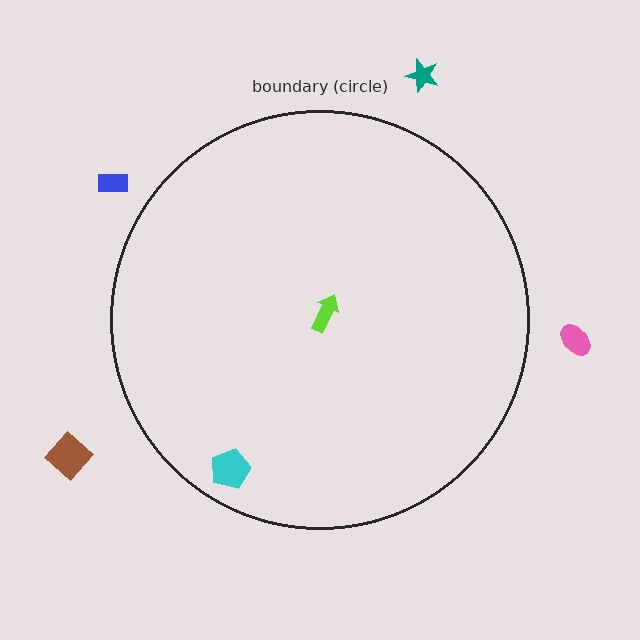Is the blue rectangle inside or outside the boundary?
Outside.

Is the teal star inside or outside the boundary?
Outside.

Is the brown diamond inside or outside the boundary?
Outside.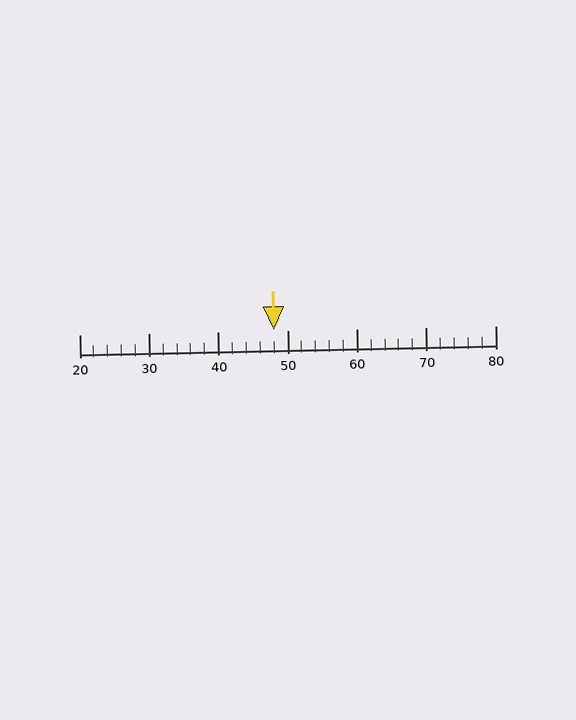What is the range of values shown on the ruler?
The ruler shows values from 20 to 80.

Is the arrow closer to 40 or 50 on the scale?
The arrow is closer to 50.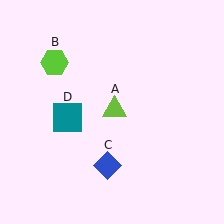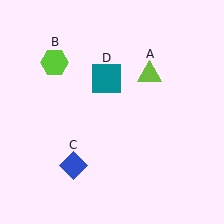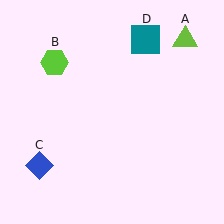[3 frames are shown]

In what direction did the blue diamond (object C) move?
The blue diamond (object C) moved left.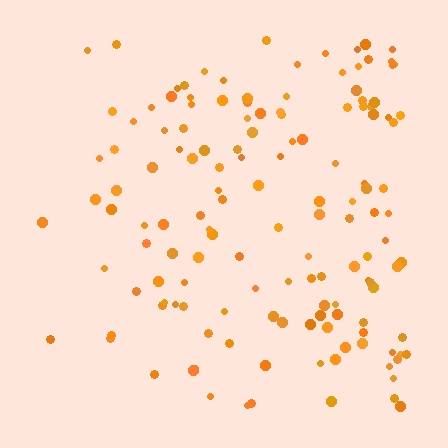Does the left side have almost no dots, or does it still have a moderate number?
Still a moderate number, just noticeably fewer than the right.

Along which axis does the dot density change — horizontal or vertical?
Horizontal.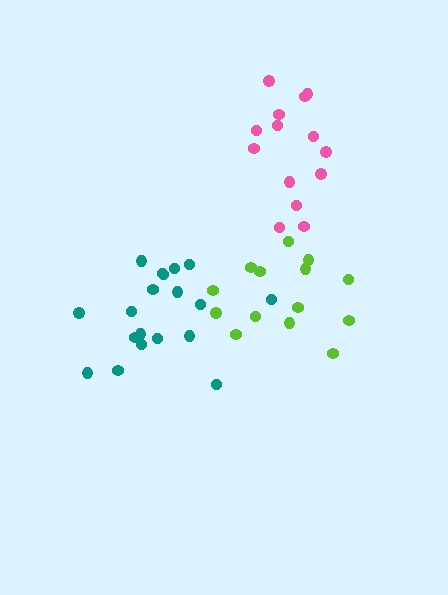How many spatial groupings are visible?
There are 3 spatial groupings.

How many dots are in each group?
Group 1: 19 dots, Group 2: 14 dots, Group 3: 14 dots (47 total).